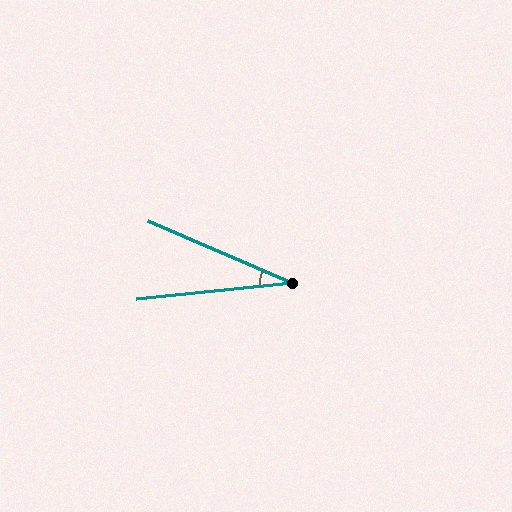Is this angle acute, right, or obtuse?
It is acute.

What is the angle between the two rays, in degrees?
Approximately 29 degrees.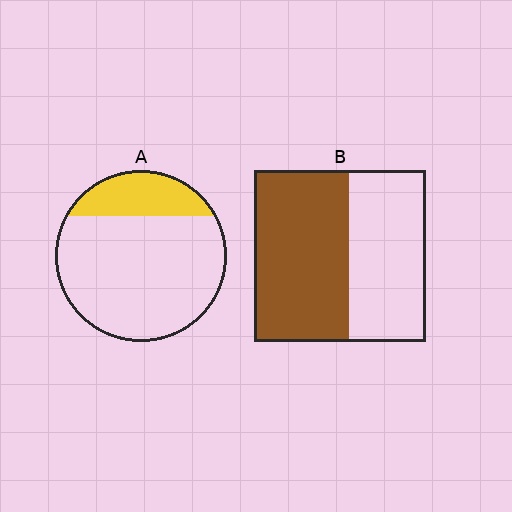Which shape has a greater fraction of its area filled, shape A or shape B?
Shape B.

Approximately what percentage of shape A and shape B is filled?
A is approximately 20% and B is approximately 55%.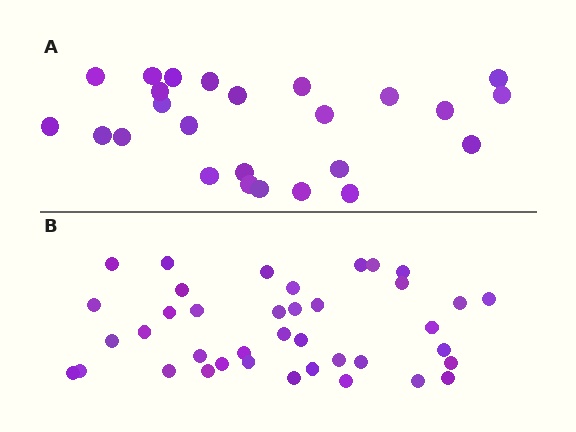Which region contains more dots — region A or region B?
Region B (the bottom region) has more dots.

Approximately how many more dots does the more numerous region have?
Region B has approximately 15 more dots than region A.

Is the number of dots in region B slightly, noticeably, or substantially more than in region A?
Region B has substantially more. The ratio is roughly 1.6 to 1.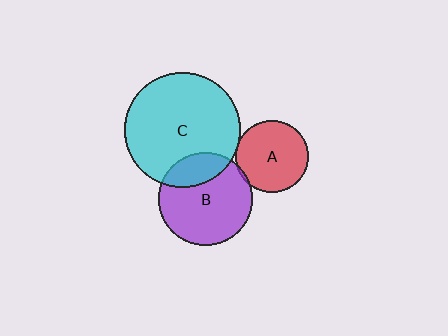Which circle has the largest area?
Circle C (cyan).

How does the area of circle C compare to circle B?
Approximately 1.5 times.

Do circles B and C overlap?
Yes.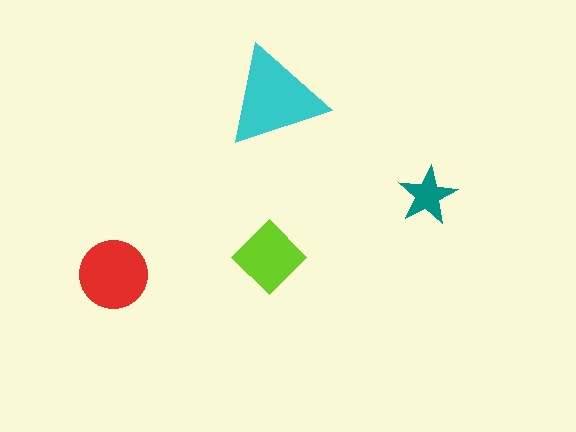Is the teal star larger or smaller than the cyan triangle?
Smaller.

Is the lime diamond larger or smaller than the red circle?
Smaller.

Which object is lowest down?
The red circle is bottommost.